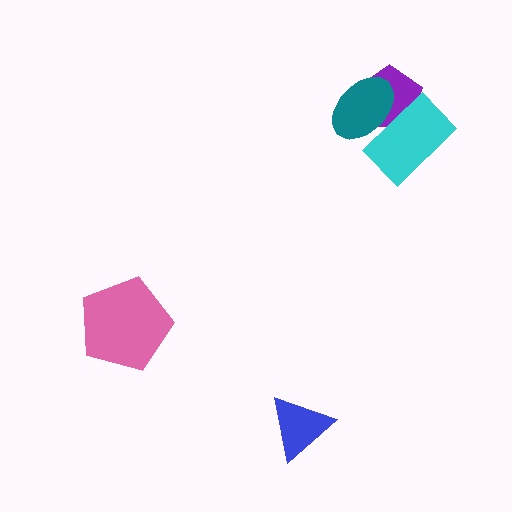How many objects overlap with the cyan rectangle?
2 objects overlap with the cyan rectangle.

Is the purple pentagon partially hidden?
Yes, it is partially covered by another shape.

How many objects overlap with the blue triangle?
0 objects overlap with the blue triangle.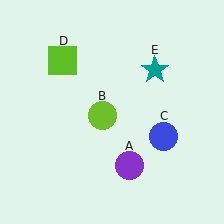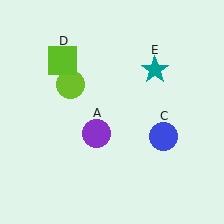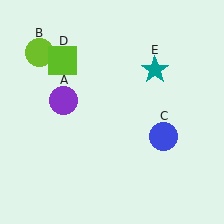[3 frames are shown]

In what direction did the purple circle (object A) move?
The purple circle (object A) moved up and to the left.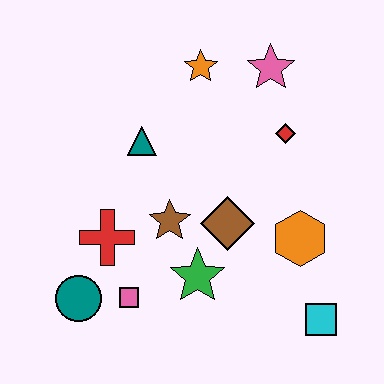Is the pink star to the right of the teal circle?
Yes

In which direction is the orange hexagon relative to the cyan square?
The orange hexagon is above the cyan square.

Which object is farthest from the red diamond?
The teal circle is farthest from the red diamond.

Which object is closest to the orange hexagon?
The brown diamond is closest to the orange hexagon.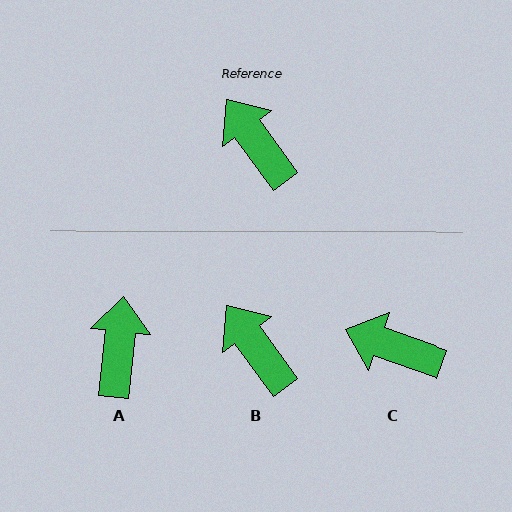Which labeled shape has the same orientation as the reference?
B.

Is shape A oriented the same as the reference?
No, it is off by about 42 degrees.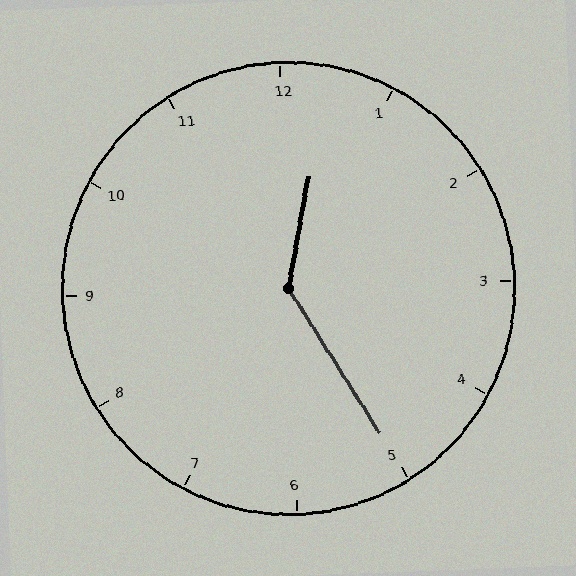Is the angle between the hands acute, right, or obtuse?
It is obtuse.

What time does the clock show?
12:25.